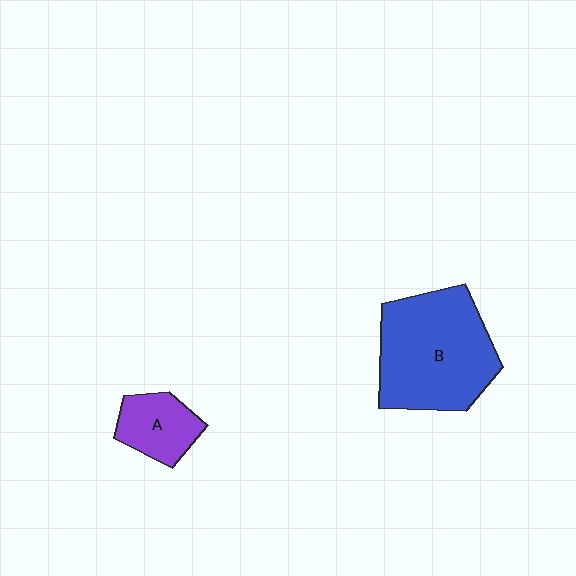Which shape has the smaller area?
Shape A (purple).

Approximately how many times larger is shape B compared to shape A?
Approximately 2.6 times.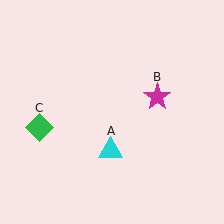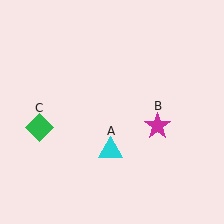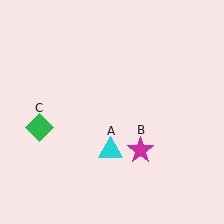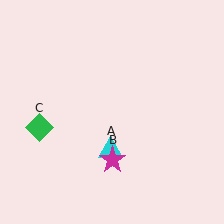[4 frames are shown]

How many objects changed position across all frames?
1 object changed position: magenta star (object B).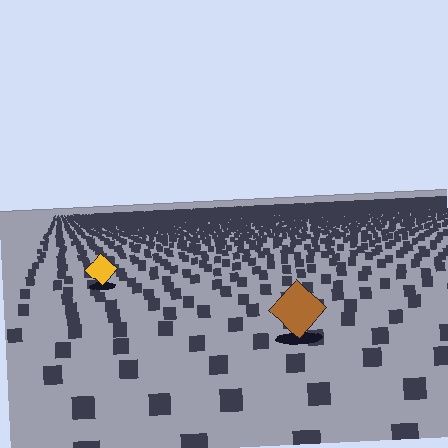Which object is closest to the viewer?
The brown diamond is closest. The texture marks near it are larger and more spread out.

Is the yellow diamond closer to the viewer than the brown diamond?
No. The brown diamond is closer — you can tell from the texture gradient: the ground texture is coarser near it.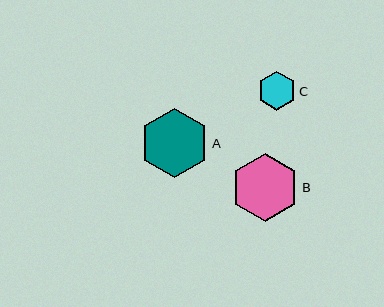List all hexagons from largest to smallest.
From largest to smallest: A, B, C.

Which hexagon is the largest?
Hexagon A is the largest with a size of approximately 69 pixels.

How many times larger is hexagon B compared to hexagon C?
Hexagon B is approximately 1.8 times the size of hexagon C.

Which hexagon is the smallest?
Hexagon C is the smallest with a size of approximately 39 pixels.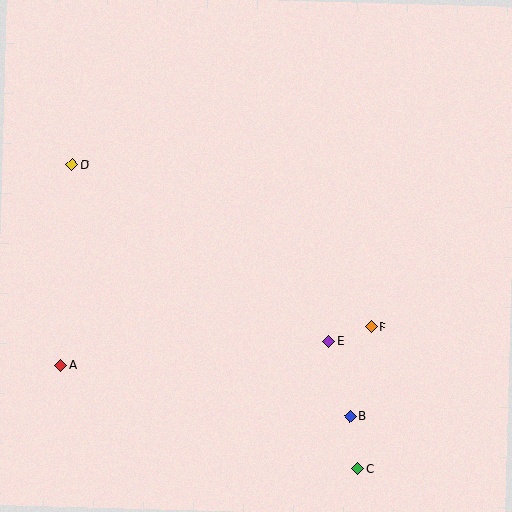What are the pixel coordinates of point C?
Point C is at (358, 469).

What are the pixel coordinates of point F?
Point F is at (371, 327).